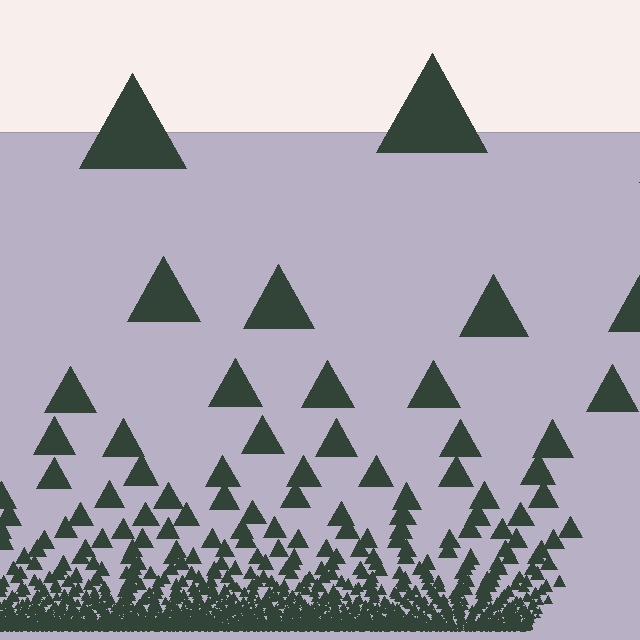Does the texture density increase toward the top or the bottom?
Density increases toward the bottom.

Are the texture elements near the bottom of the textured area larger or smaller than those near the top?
Smaller. The gradient is inverted — elements near the bottom are smaller and denser.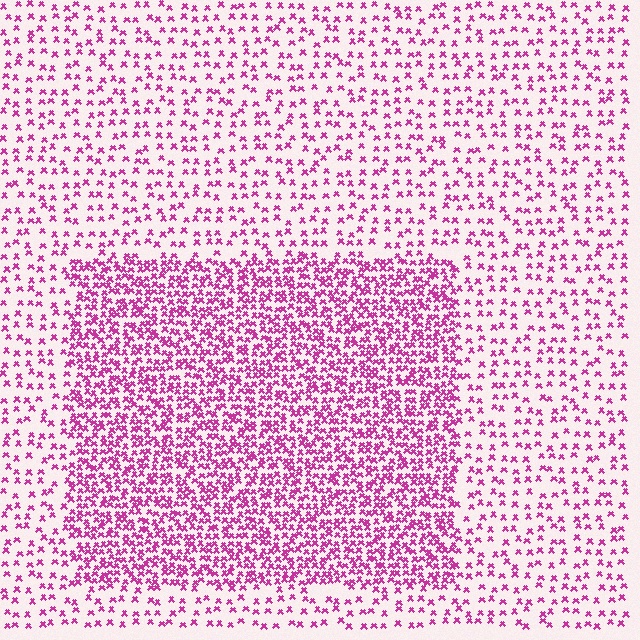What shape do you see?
I see a rectangle.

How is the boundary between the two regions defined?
The boundary is defined by a change in element density (approximately 2.4x ratio). All elements are the same color, size, and shape.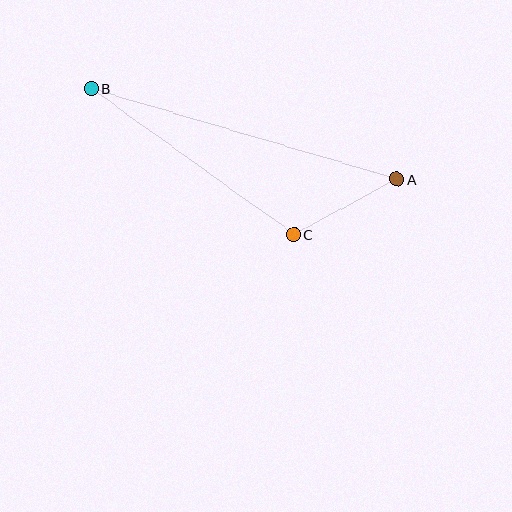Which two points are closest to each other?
Points A and C are closest to each other.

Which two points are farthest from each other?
Points A and B are farthest from each other.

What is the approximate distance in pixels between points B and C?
The distance between B and C is approximately 250 pixels.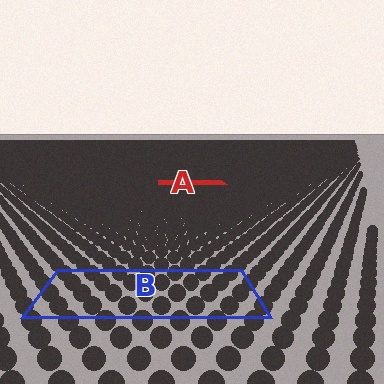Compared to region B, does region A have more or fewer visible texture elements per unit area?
Region A has more texture elements per unit area — they are packed more densely because it is farther away.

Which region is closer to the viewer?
Region B is closer. The texture elements there are larger and more spread out.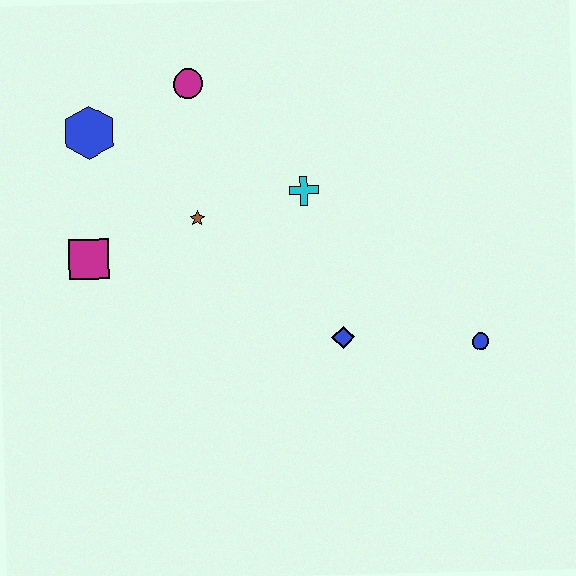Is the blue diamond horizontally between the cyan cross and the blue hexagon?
No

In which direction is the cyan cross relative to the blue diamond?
The cyan cross is above the blue diamond.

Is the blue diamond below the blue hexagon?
Yes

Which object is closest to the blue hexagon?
The magenta circle is closest to the blue hexagon.